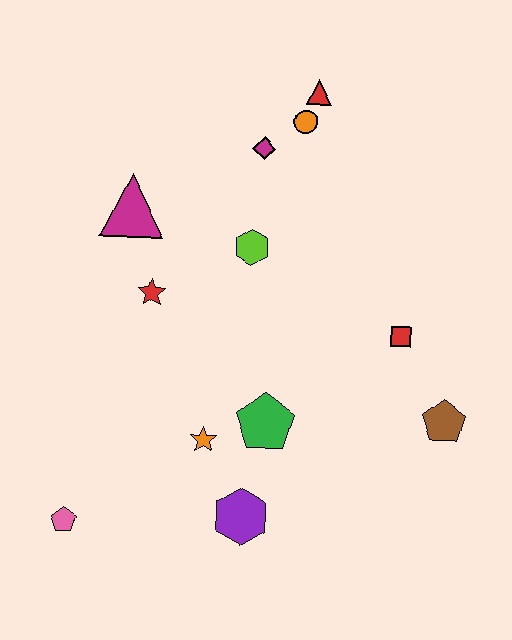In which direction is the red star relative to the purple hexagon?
The red star is above the purple hexagon.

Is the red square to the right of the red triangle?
Yes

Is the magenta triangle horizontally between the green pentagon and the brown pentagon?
No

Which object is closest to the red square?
The brown pentagon is closest to the red square.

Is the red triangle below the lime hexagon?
No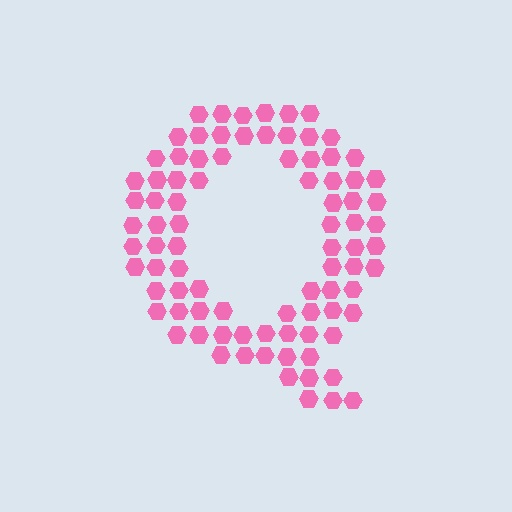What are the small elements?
The small elements are hexagons.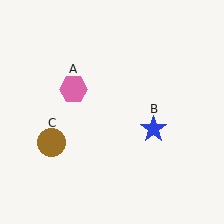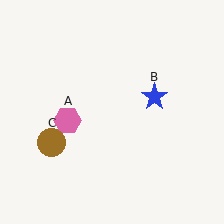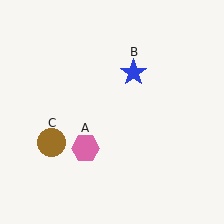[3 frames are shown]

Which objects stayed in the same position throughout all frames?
Brown circle (object C) remained stationary.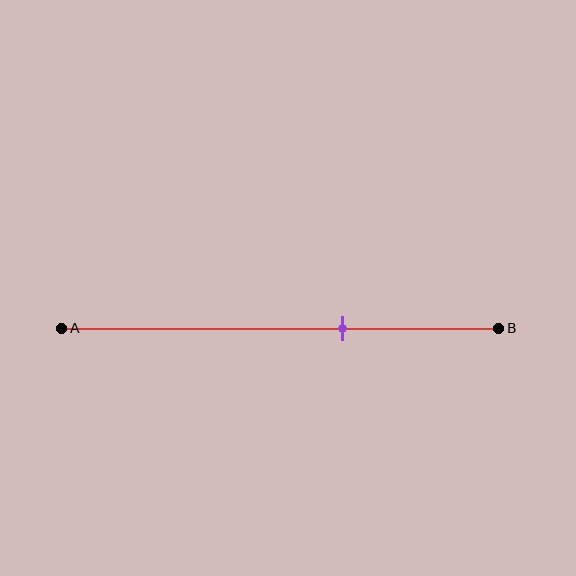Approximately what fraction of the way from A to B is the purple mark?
The purple mark is approximately 65% of the way from A to B.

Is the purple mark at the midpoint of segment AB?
No, the mark is at about 65% from A, not at the 50% midpoint.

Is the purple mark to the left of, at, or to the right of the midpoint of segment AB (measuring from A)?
The purple mark is to the right of the midpoint of segment AB.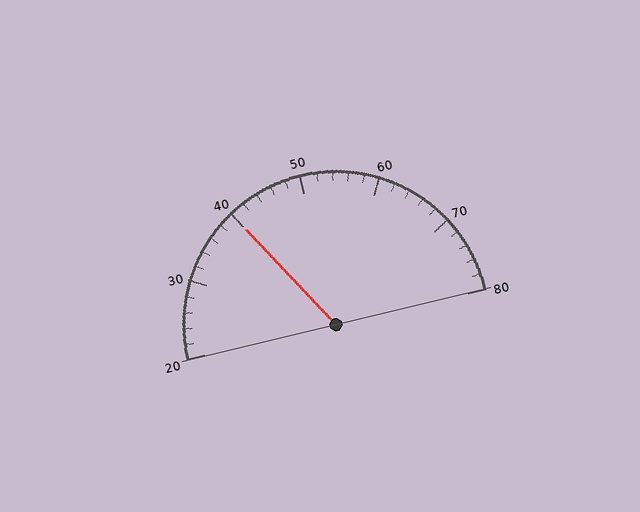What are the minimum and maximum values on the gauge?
The gauge ranges from 20 to 80.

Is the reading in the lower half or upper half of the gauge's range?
The reading is in the lower half of the range (20 to 80).